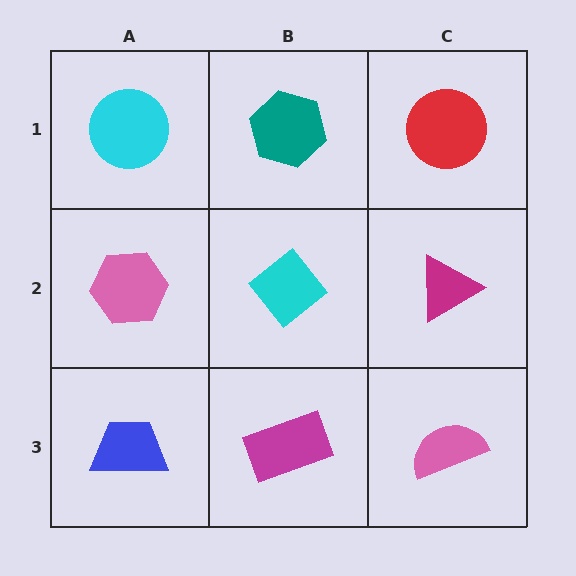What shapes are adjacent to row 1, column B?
A cyan diamond (row 2, column B), a cyan circle (row 1, column A), a red circle (row 1, column C).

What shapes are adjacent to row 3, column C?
A magenta triangle (row 2, column C), a magenta rectangle (row 3, column B).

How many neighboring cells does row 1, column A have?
2.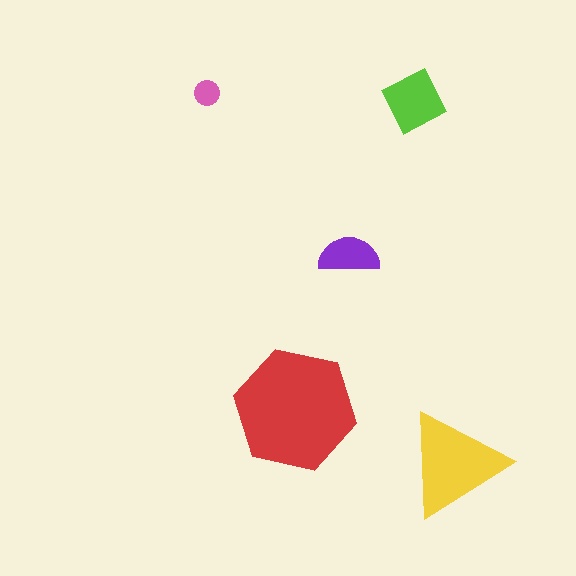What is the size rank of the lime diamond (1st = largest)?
3rd.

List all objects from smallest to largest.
The pink circle, the purple semicircle, the lime diamond, the yellow triangle, the red hexagon.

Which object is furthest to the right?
The yellow triangle is rightmost.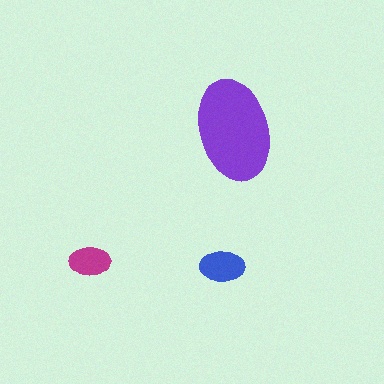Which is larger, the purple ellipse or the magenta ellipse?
The purple one.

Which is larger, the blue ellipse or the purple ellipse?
The purple one.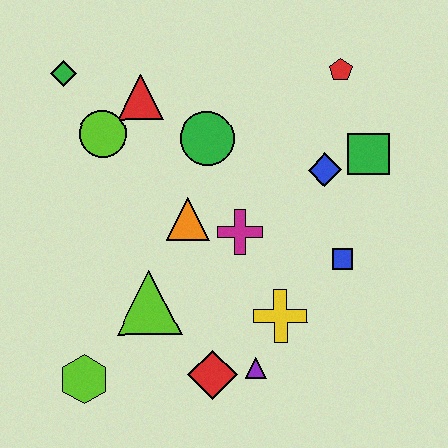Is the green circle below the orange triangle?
No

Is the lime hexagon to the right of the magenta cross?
No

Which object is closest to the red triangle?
The lime circle is closest to the red triangle.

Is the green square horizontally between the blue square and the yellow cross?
No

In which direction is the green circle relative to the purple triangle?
The green circle is above the purple triangle.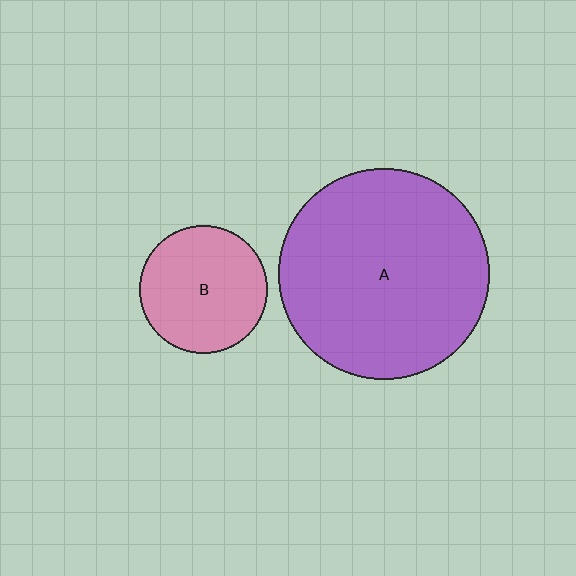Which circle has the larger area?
Circle A (purple).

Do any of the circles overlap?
No, none of the circles overlap.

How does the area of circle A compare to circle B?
Approximately 2.7 times.